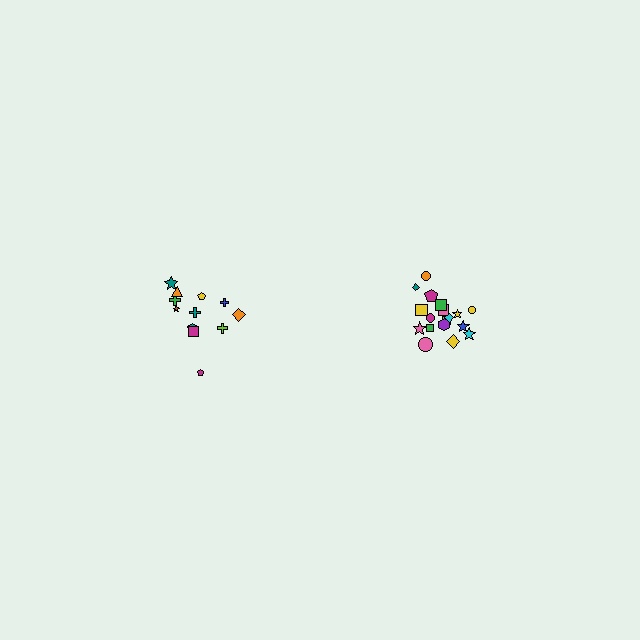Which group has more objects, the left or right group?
The right group.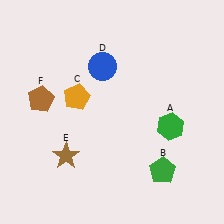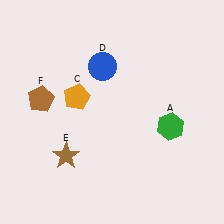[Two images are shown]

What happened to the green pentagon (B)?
The green pentagon (B) was removed in Image 2. It was in the bottom-right area of Image 1.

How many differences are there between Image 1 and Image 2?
There is 1 difference between the two images.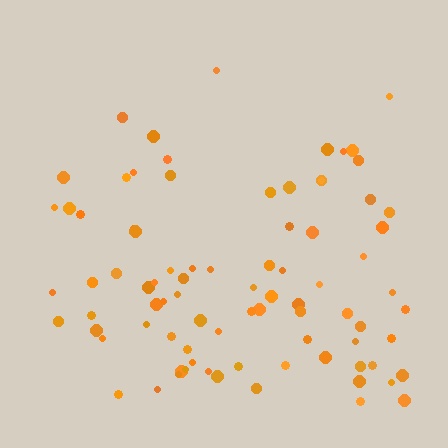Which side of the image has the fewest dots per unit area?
The top.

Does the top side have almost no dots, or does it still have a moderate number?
Still a moderate number, just noticeably fewer than the bottom.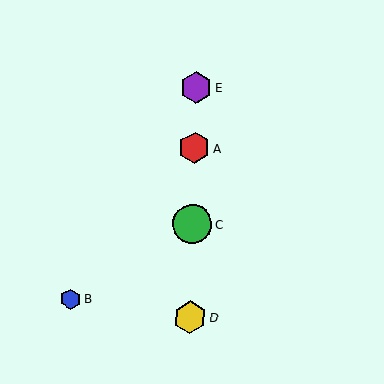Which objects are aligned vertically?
Objects A, C, D, E are aligned vertically.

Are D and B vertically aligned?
No, D is at x≈190 and B is at x≈71.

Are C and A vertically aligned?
Yes, both are at x≈192.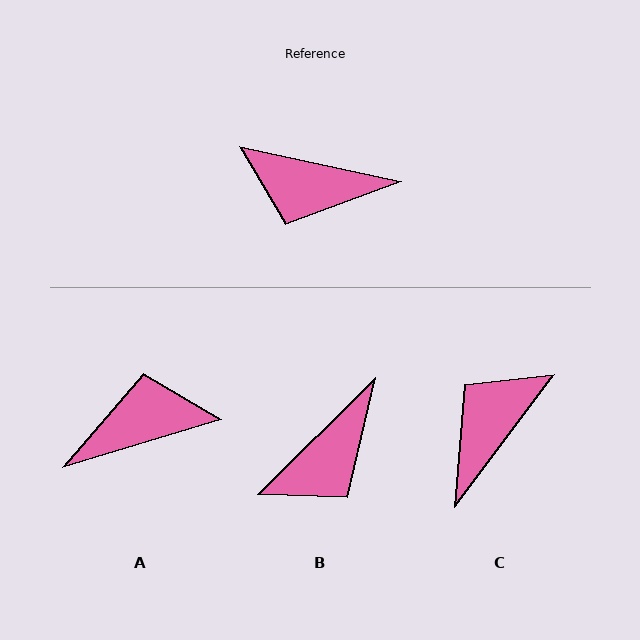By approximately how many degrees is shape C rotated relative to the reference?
Approximately 115 degrees clockwise.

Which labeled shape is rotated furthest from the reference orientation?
A, about 151 degrees away.